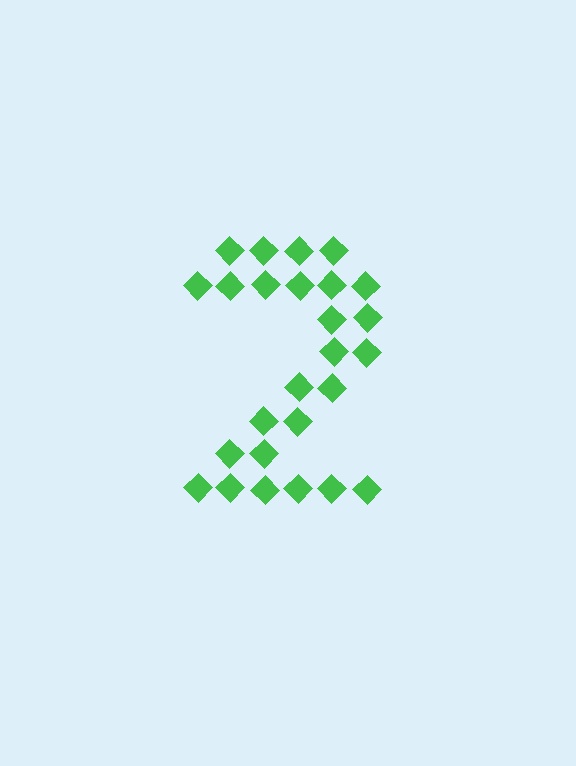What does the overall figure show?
The overall figure shows the digit 2.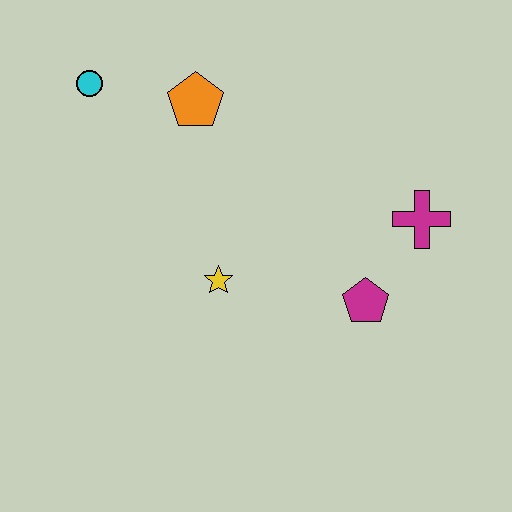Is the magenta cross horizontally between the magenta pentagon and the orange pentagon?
No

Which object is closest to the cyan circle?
The orange pentagon is closest to the cyan circle.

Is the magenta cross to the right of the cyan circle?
Yes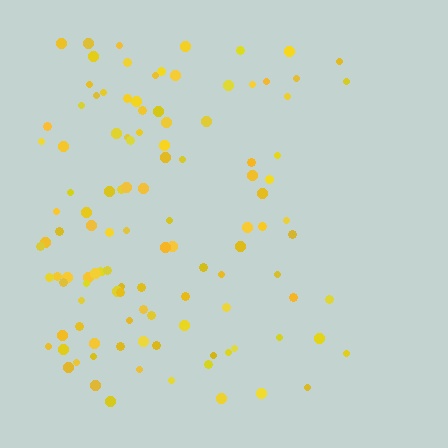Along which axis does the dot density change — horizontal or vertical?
Horizontal.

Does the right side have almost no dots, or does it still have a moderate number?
Still a moderate number, just noticeably fewer than the left.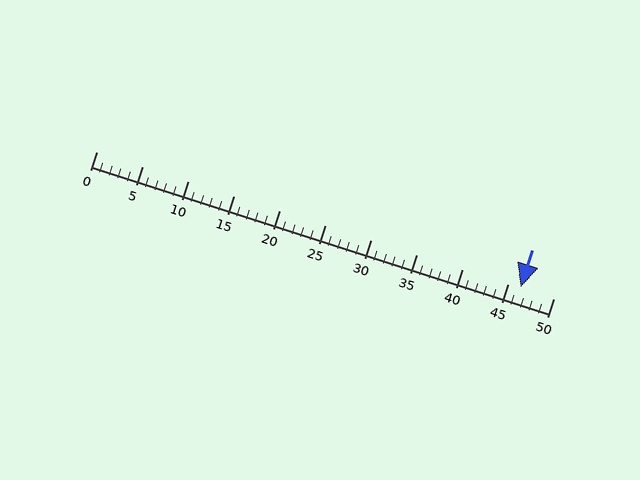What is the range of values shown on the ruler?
The ruler shows values from 0 to 50.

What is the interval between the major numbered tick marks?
The major tick marks are spaced 5 units apart.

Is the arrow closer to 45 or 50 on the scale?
The arrow is closer to 45.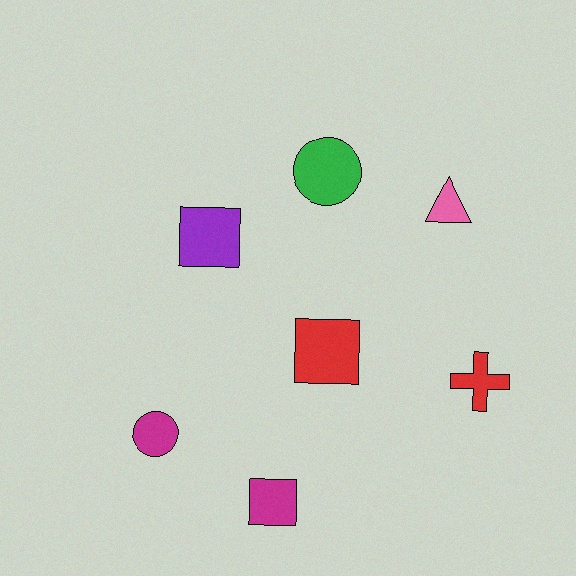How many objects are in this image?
There are 7 objects.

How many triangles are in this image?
There is 1 triangle.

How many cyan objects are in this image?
There are no cyan objects.